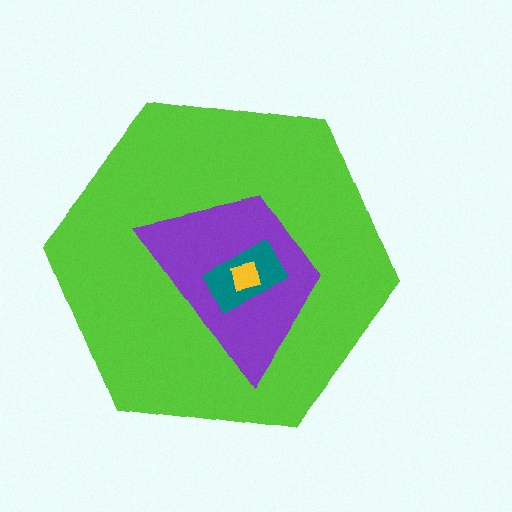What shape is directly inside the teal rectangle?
The yellow square.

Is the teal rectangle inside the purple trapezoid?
Yes.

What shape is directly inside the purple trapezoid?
The teal rectangle.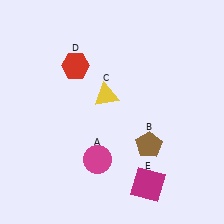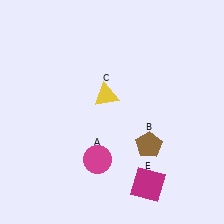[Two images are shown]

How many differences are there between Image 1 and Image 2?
There is 1 difference between the two images.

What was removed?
The red hexagon (D) was removed in Image 2.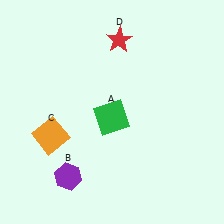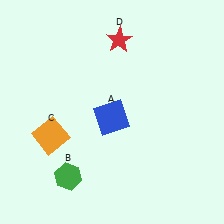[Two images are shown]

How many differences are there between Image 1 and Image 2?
There are 2 differences between the two images.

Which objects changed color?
A changed from green to blue. B changed from purple to green.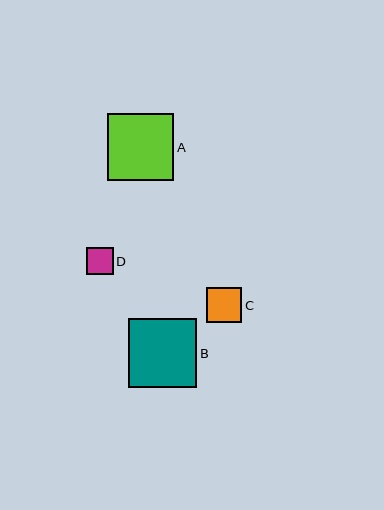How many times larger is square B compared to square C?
Square B is approximately 1.9 times the size of square C.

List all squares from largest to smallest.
From largest to smallest: B, A, C, D.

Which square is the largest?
Square B is the largest with a size of approximately 69 pixels.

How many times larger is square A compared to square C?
Square A is approximately 1.9 times the size of square C.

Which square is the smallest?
Square D is the smallest with a size of approximately 27 pixels.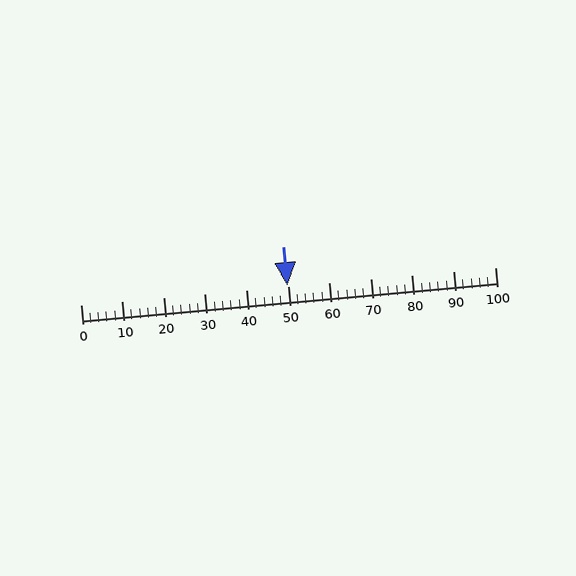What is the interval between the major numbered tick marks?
The major tick marks are spaced 10 units apart.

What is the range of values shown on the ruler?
The ruler shows values from 0 to 100.